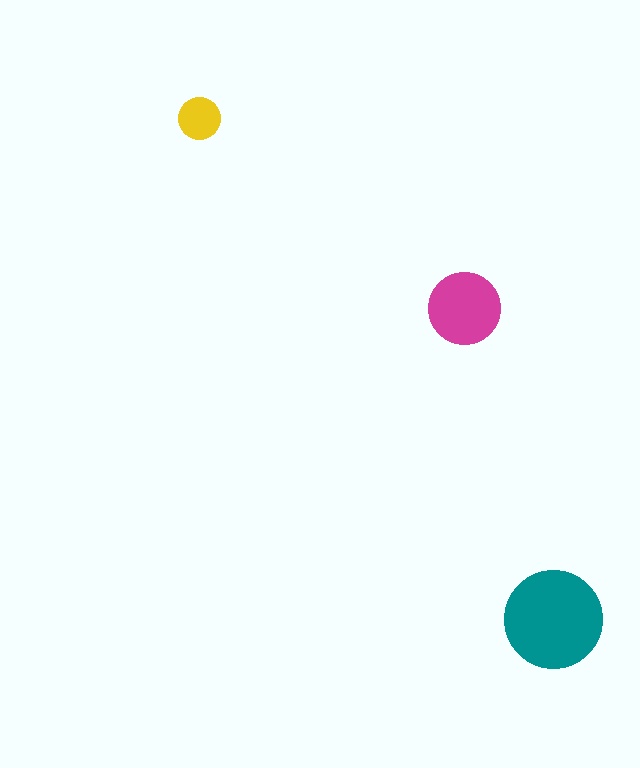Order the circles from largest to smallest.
the teal one, the magenta one, the yellow one.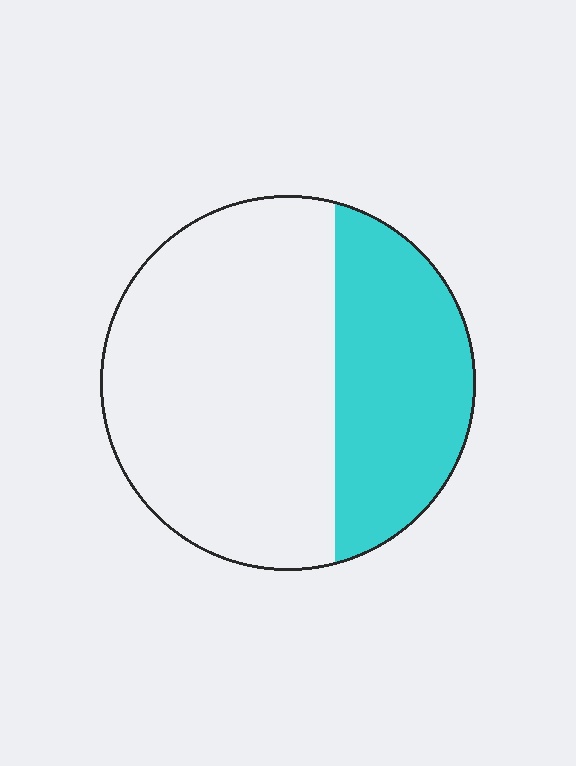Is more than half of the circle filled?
No.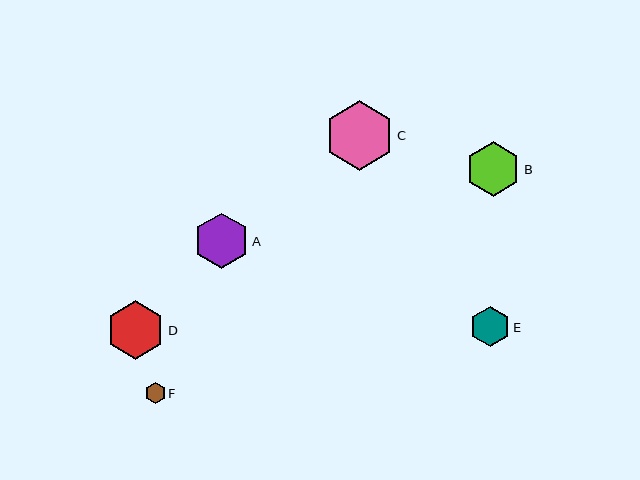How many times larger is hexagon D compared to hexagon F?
Hexagon D is approximately 2.8 times the size of hexagon F.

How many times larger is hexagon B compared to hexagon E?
Hexagon B is approximately 1.3 times the size of hexagon E.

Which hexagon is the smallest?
Hexagon F is the smallest with a size of approximately 21 pixels.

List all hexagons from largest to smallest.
From largest to smallest: C, D, A, B, E, F.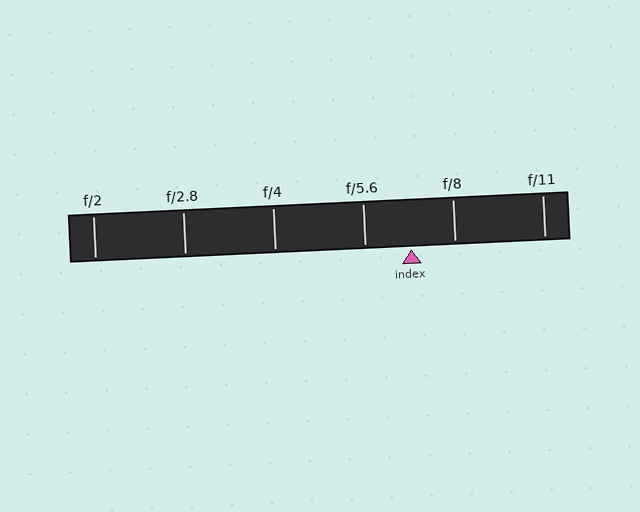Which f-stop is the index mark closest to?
The index mark is closest to f/8.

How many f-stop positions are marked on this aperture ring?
There are 6 f-stop positions marked.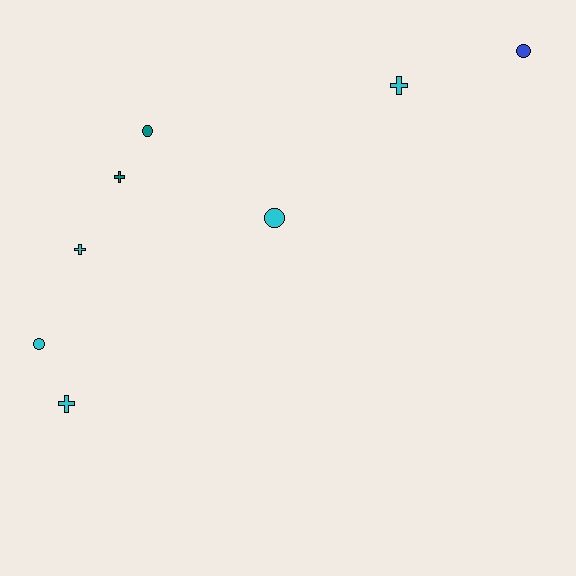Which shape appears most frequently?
Circle, with 4 objects.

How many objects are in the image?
There are 8 objects.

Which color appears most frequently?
Cyan, with 5 objects.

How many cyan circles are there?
There are 2 cyan circles.